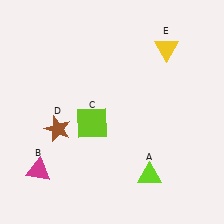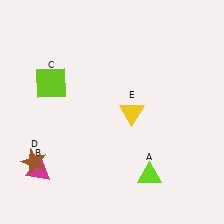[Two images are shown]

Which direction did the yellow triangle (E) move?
The yellow triangle (E) moved down.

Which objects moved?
The objects that moved are: the lime square (C), the brown star (D), the yellow triangle (E).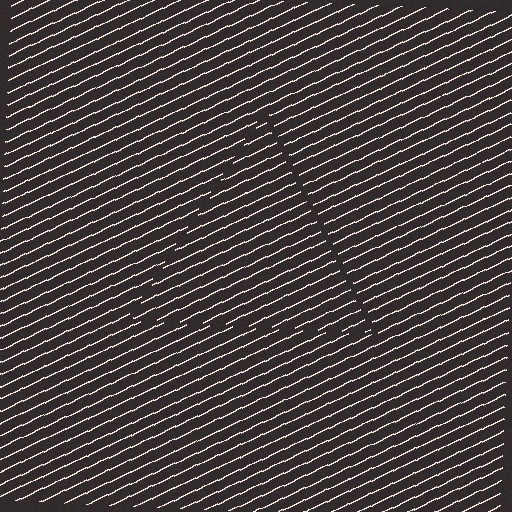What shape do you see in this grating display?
An illusory triangle. The interior of the shape contains the same grating, shifted by half a period — the contour is defined by the phase discontinuity where line-ends from the inner and outer gratings abut.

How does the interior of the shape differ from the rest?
The interior of the shape contains the same grating, shifted by half a period — the contour is defined by the phase discontinuity where line-ends from the inner and outer gratings abut.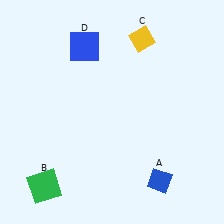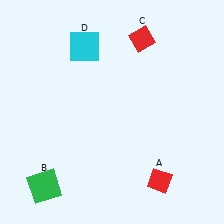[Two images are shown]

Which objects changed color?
A changed from blue to red. C changed from yellow to red. D changed from blue to cyan.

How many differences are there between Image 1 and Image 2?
There are 3 differences between the two images.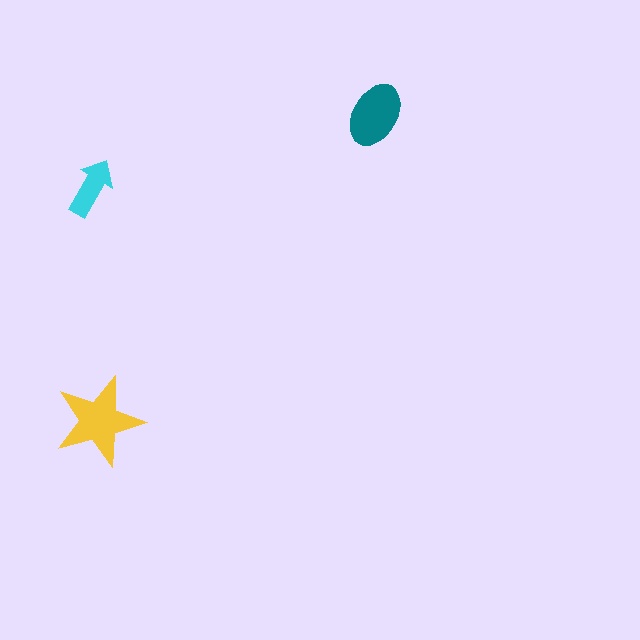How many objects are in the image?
There are 3 objects in the image.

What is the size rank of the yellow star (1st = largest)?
1st.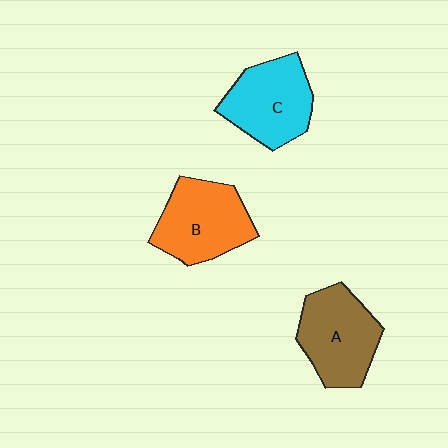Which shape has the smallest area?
Shape C (cyan).